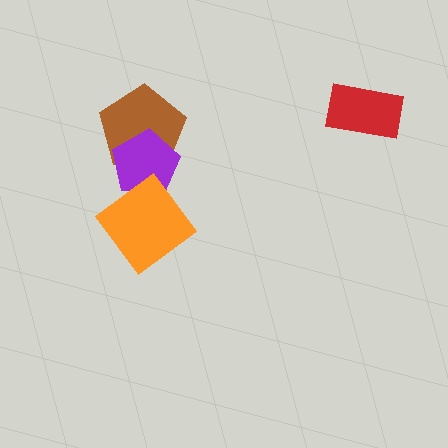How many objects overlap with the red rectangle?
0 objects overlap with the red rectangle.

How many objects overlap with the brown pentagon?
1 object overlaps with the brown pentagon.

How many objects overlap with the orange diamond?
1 object overlaps with the orange diamond.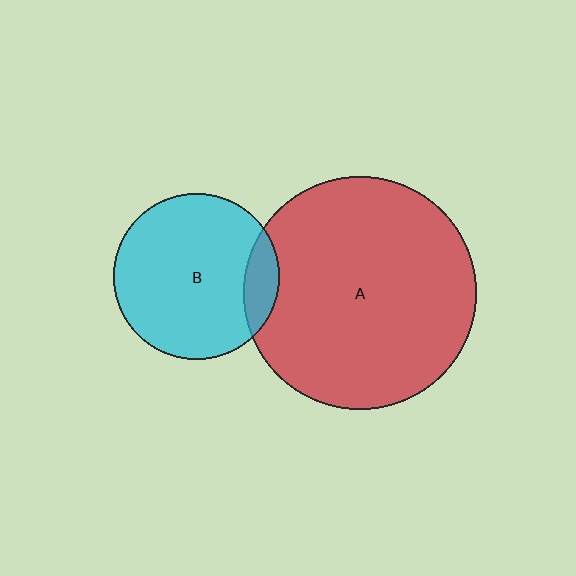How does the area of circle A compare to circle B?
Approximately 2.0 times.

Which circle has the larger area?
Circle A (red).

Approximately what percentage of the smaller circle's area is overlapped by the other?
Approximately 10%.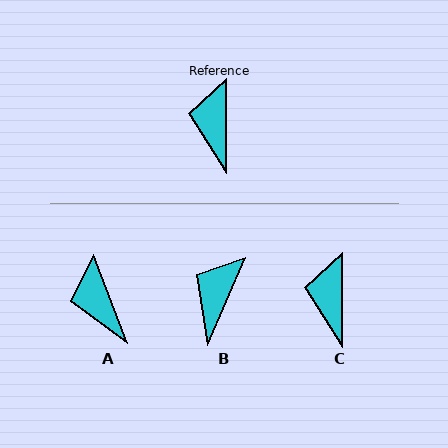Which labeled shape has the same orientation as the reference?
C.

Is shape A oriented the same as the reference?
No, it is off by about 21 degrees.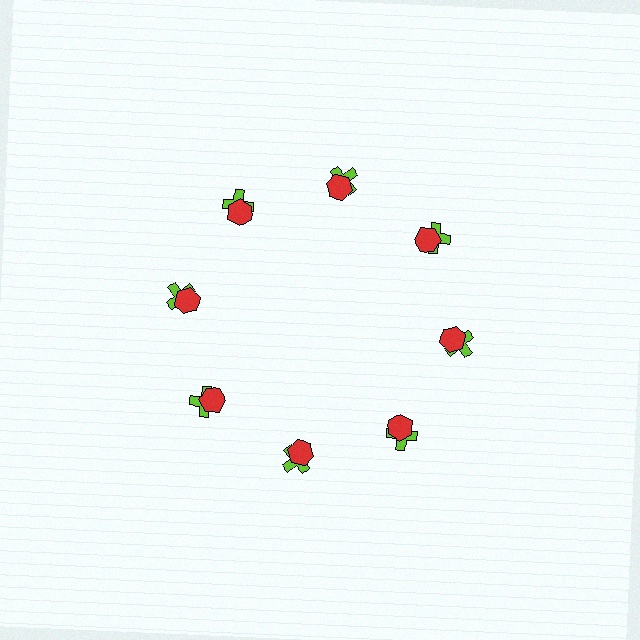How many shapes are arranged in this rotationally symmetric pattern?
There are 16 shapes, arranged in 8 groups of 2.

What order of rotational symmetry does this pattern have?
This pattern has 8-fold rotational symmetry.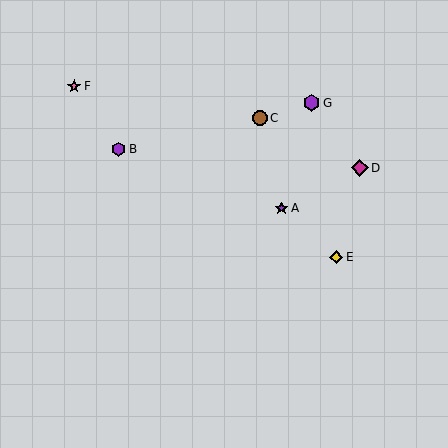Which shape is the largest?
The magenta diamond (labeled D) is the largest.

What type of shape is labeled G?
Shape G is a purple hexagon.